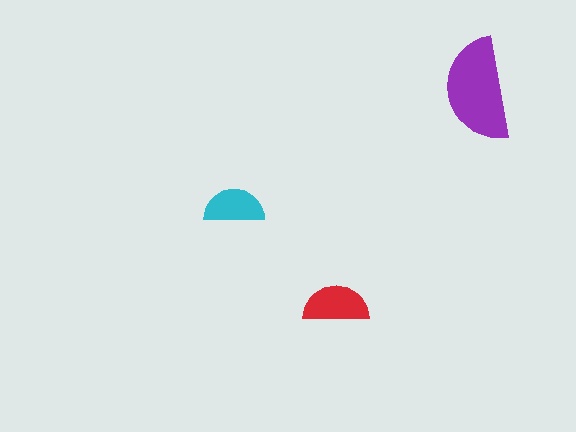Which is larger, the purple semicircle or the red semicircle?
The purple one.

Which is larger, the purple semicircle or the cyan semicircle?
The purple one.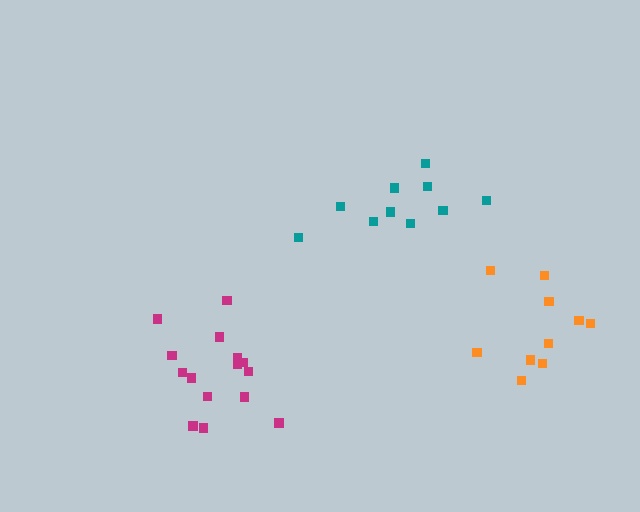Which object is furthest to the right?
The orange cluster is rightmost.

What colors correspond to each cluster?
The clusters are colored: orange, teal, magenta.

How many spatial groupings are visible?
There are 3 spatial groupings.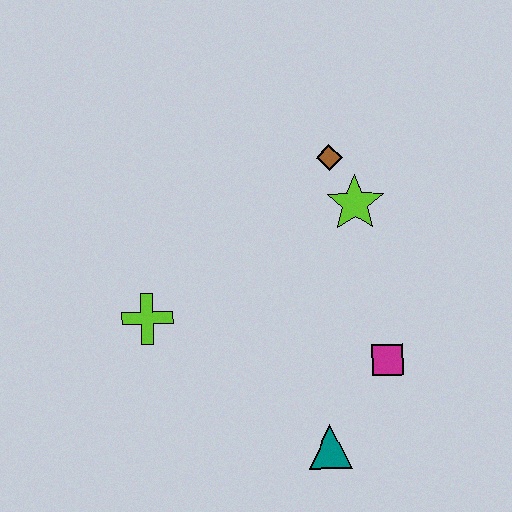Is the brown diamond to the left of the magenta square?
Yes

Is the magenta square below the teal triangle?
No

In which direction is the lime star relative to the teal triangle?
The lime star is above the teal triangle.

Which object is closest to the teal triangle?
The magenta square is closest to the teal triangle.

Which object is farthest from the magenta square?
The lime cross is farthest from the magenta square.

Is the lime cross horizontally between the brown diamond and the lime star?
No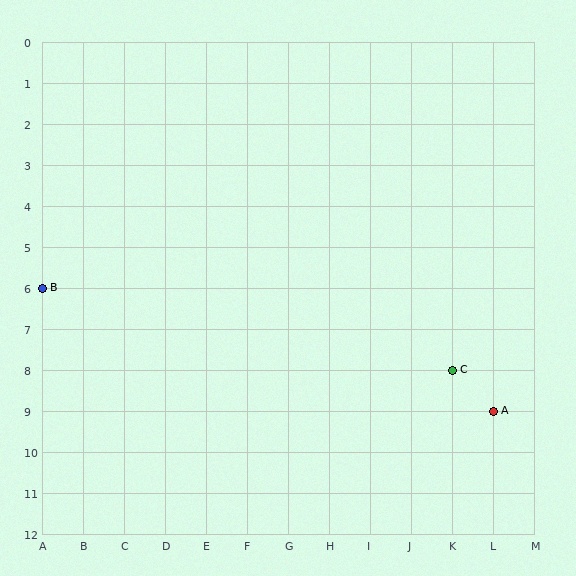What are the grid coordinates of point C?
Point C is at grid coordinates (K, 8).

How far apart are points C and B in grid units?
Points C and B are 10 columns and 2 rows apart (about 10.2 grid units diagonally).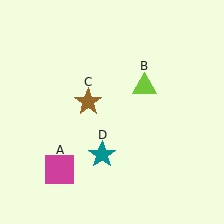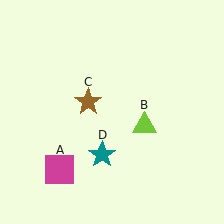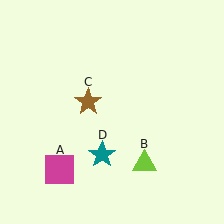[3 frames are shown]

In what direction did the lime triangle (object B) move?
The lime triangle (object B) moved down.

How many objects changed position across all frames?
1 object changed position: lime triangle (object B).